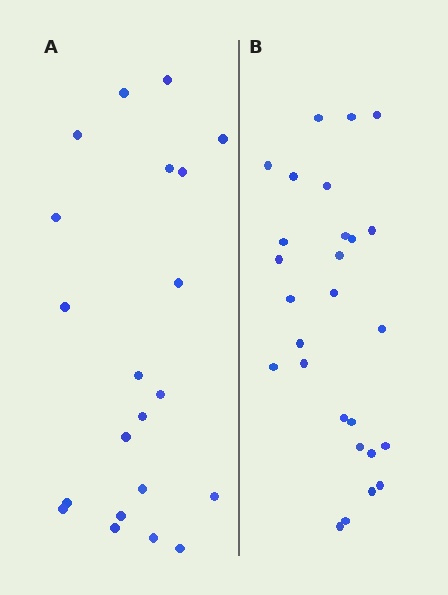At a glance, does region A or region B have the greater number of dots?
Region B (the right region) has more dots.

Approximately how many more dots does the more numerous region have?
Region B has about 6 more dots than region A.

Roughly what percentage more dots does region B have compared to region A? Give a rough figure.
About 30% more.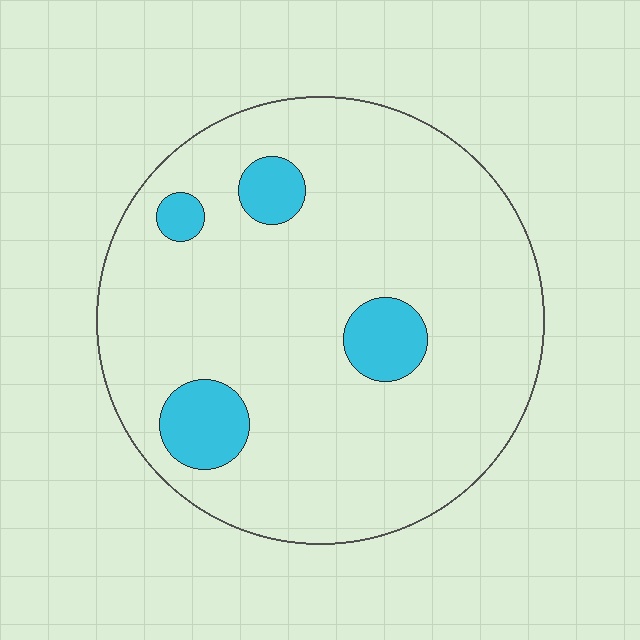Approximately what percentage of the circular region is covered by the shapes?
Approximately 10%.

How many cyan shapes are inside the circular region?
4.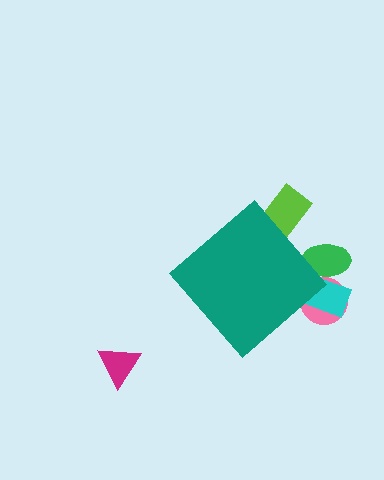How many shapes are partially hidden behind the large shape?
4 shapes are partially hidden.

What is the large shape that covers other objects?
A teal diamond.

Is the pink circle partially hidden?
Yes, the pink circle is partially hidden behind the teal diamond.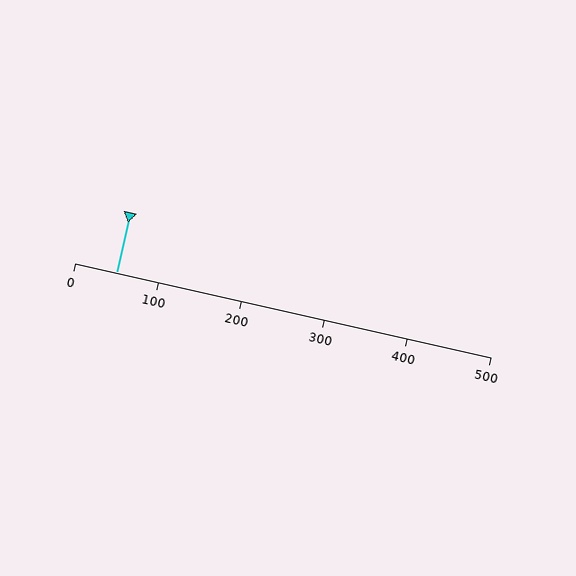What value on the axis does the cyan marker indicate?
The marker indicates approximately 50.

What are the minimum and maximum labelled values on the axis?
The axis runs from 0 to 500.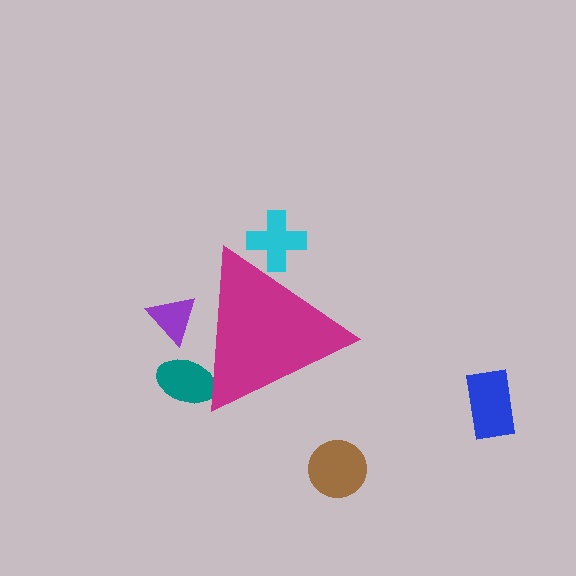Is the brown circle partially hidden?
No, the brown circle is fully visible.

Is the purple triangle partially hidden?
Yes, the purple triangle is partially hidden behind the magenta triangle.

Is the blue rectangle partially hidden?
No, the blue rectangle is fully visible.